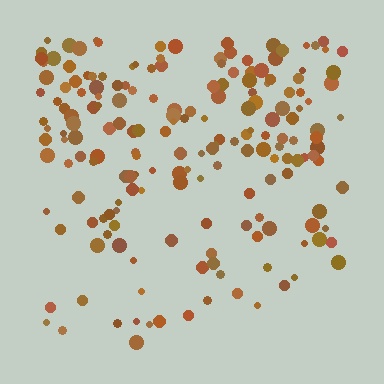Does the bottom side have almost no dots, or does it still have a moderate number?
Still a moderate number, just noticeably fewer than the top.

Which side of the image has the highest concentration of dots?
The top.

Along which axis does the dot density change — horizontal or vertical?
Vertical.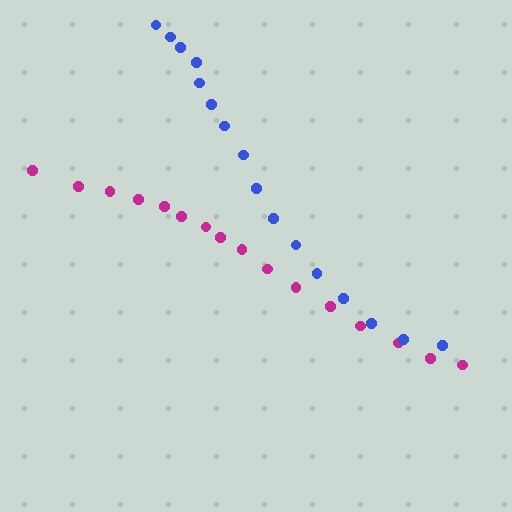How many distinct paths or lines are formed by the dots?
There are 2 distinct paths.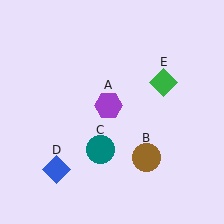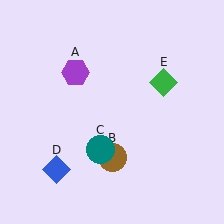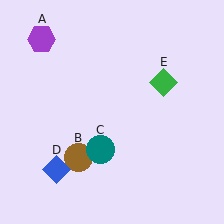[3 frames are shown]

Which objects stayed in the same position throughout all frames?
Teal circle (object C) and blue diamond (object D) and green diamond (object E) remained stationary.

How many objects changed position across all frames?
2 objects changed position: purple hexagon (object A), brown circle (object B).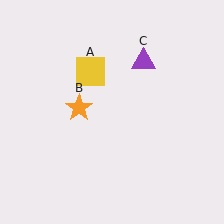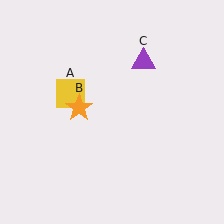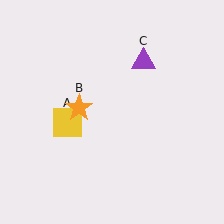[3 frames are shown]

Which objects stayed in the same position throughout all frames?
Orange star (object B) and purple triangle (object C) remained stationary.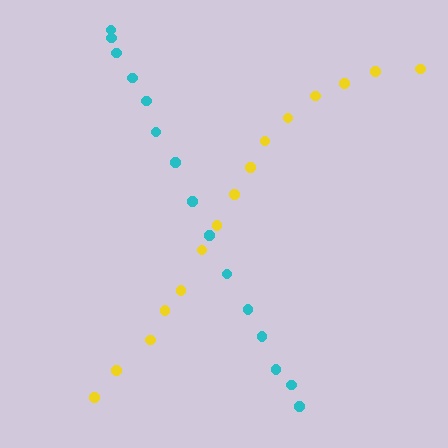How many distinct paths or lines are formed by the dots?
There are 2 distinct paths.